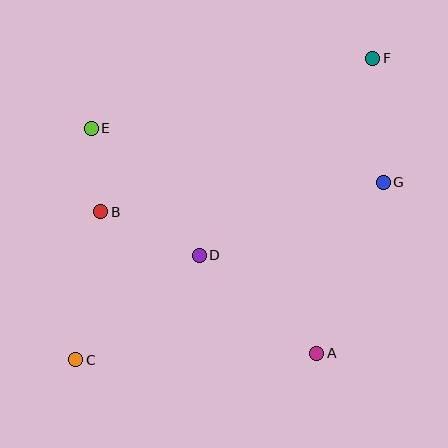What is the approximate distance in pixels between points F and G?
The distance between F and G is approximately 124 pixels.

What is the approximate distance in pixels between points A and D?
The distance between A and D is approximately 153 pixels.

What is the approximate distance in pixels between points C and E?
The distance between C and E is approximately 232 pixels.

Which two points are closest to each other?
Points B and E are closest to each other.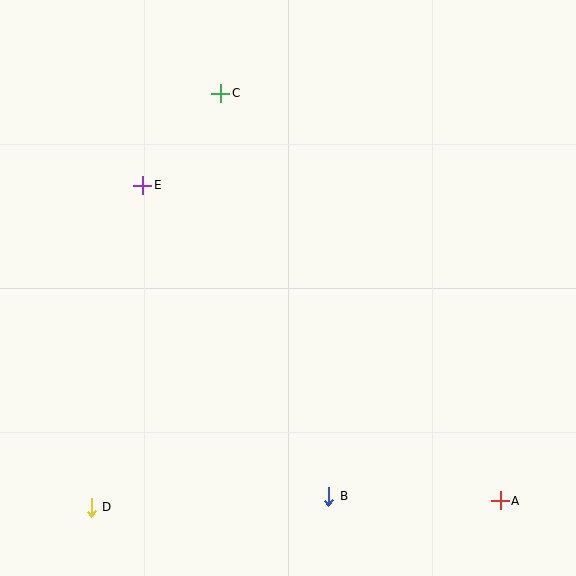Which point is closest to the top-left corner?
Point E is closest to the top-left corner.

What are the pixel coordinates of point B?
Point B is at (329, 496).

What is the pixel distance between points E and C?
The distance between E and C is 120 pixels.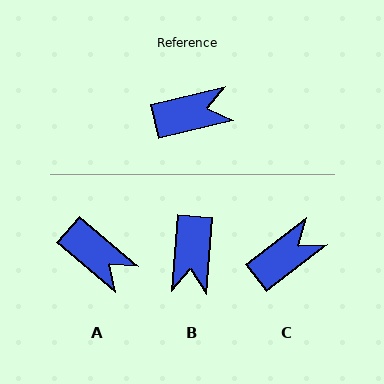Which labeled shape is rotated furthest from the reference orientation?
B, about 108 degrees away.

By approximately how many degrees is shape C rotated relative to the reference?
Approximately 24 degrees counter-clockwise.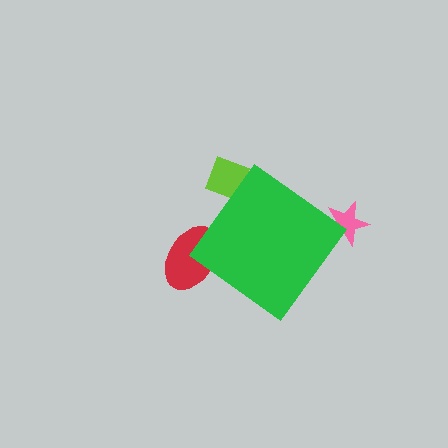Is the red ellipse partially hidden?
Yes, the red ellipse is partially hidden behind the green diamond.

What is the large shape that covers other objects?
A green diamond.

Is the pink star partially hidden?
Yes, the pink star is partially hidden behind the green diamond.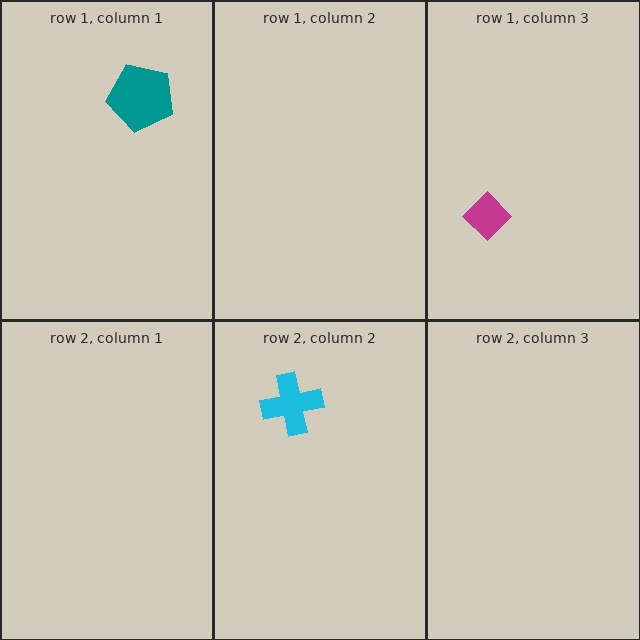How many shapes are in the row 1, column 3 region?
1.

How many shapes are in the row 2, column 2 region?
1.